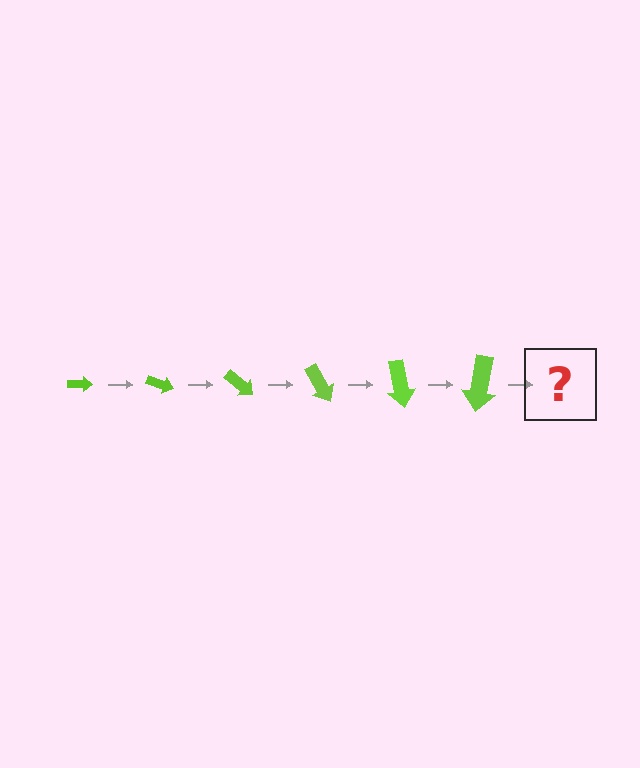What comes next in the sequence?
The next element should be an arrow, larger than the previous one and rotated 120 degrees from the start.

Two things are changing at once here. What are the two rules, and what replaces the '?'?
The two rules are that the arrow grows larger each step and it rotates 20 degrees each step. The '?' should be an arrow, larger than the previous one and rotated 120 degrees from the start.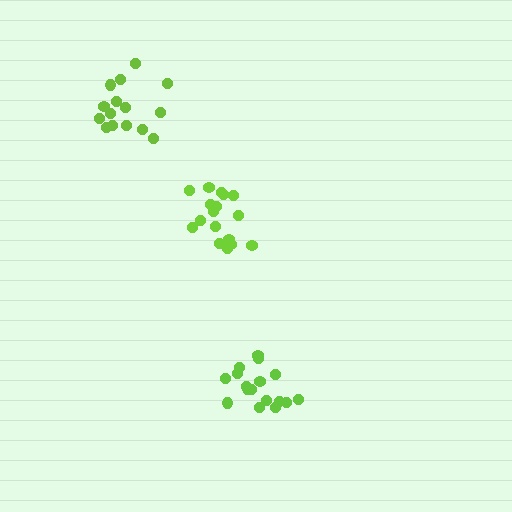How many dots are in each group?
Group 1: 15 dots, Group 2: 17 dots, Group 3: 17 dots (49 total).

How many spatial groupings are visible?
There are 3 spatial groupings.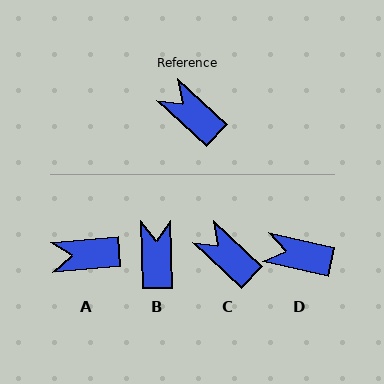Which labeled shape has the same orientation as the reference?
C.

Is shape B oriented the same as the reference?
No, it is off by about 45 degrees.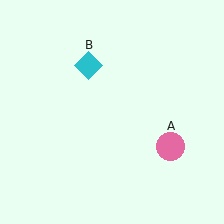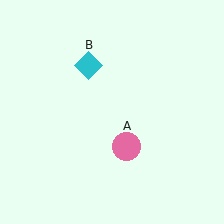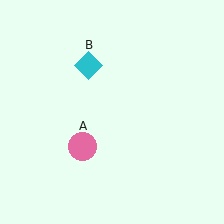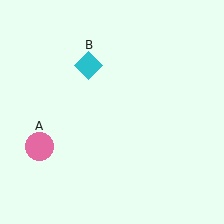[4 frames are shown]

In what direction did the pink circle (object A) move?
The pink circle (object A) moved left.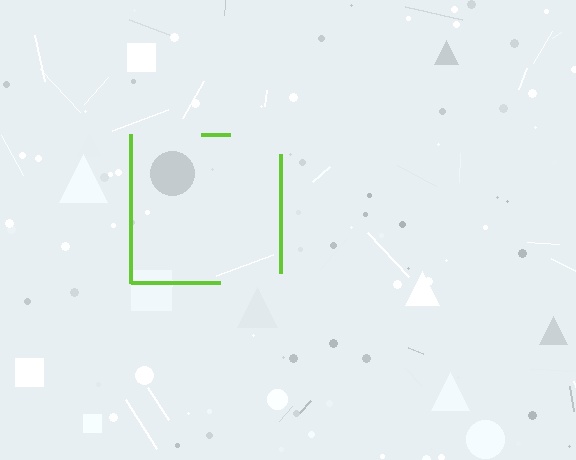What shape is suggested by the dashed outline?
The dashed outline suggests a square.